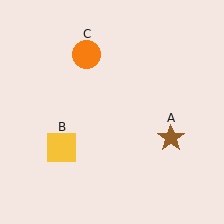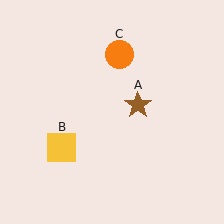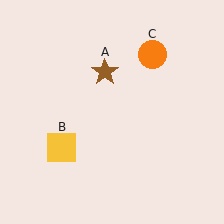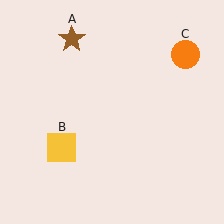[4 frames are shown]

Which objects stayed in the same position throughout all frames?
Yellow square (object B) remained stationary.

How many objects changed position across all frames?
2 objects changed position: brown star (object A), orange circle (object C).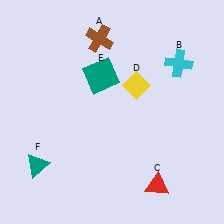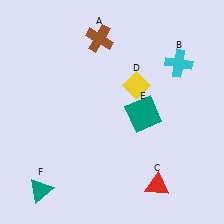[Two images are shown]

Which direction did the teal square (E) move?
The teal square (E) moved right.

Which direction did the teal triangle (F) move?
The teal triangle (F) moved down.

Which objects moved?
The objects that moved are: the teal square (E), the teal triangle (F).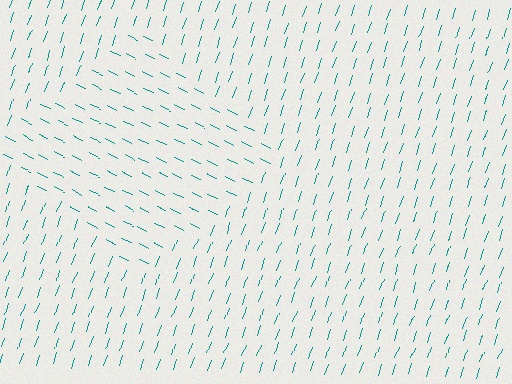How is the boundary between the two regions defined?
The boundary is defined purely by a change in line orientation (approximately 83 degrees difference). All lines are the same color and thickness.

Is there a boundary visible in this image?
Yes, there is a texture boundary formed by a change in line orientation.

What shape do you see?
I see a diamond.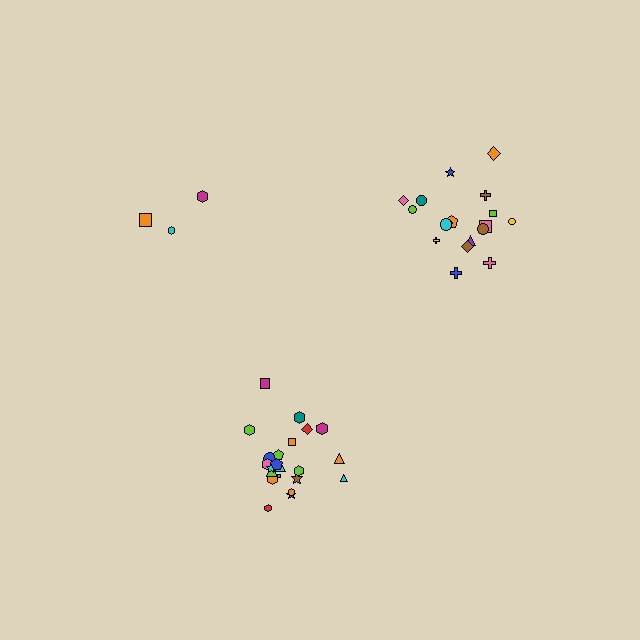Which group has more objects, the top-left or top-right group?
The top-right group.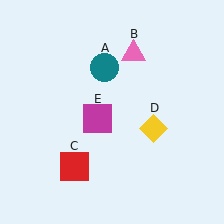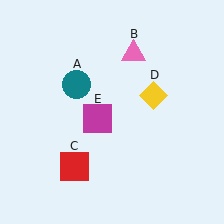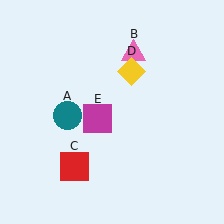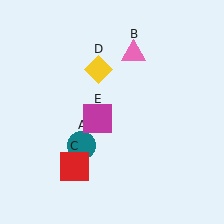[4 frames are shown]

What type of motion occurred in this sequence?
The teal circle (object A), yellow diamond (object D) rotated counterclockwise around the center of the scene.